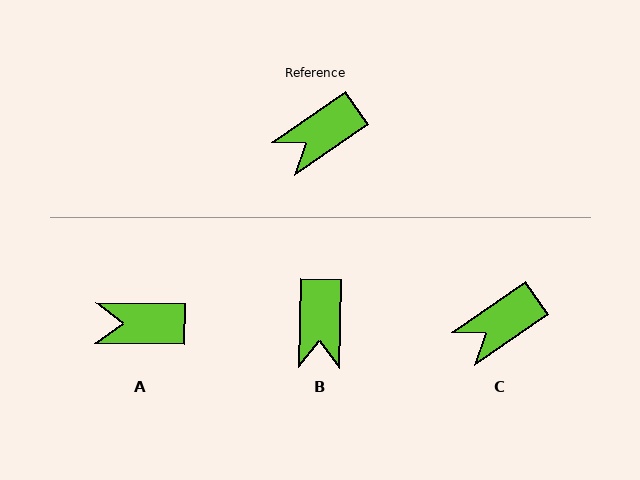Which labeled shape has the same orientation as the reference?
C.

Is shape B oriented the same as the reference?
No, it is off by about 53 degrees.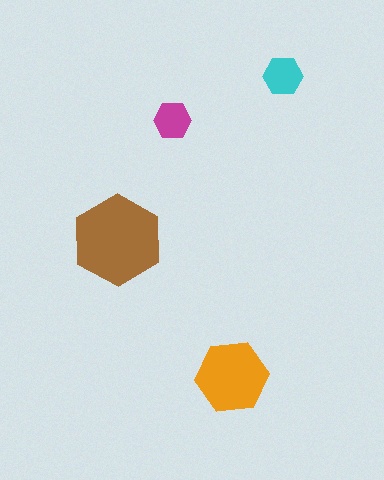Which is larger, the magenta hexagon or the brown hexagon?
The brown one.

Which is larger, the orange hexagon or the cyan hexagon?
The orange one.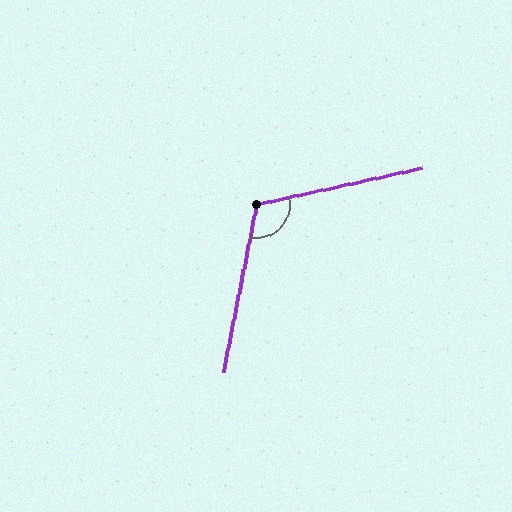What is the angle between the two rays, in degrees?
Approximately 114 degrees.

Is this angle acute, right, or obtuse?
It is obtuse.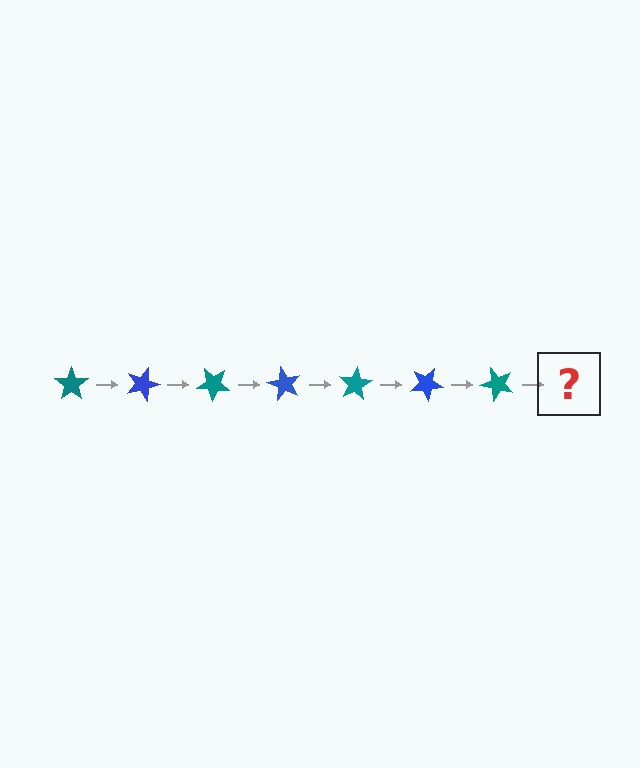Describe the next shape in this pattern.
It should be a blue star, rotated 140 degrees from the start.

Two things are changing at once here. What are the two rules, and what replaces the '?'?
The two rules are that it rotates 20 degrees each step and the color cycles through teal and blue. The '?' should be a blue star, rotated 140 degrees from the start.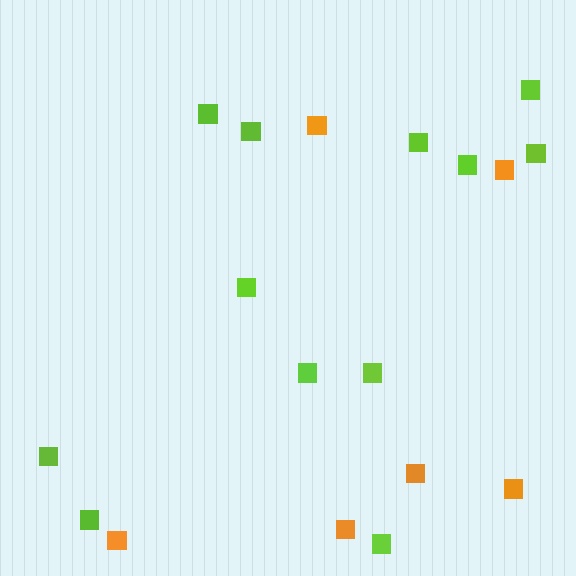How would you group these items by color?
There are 2 groups: one group of lime squares (12) and one group of orange squares (6).